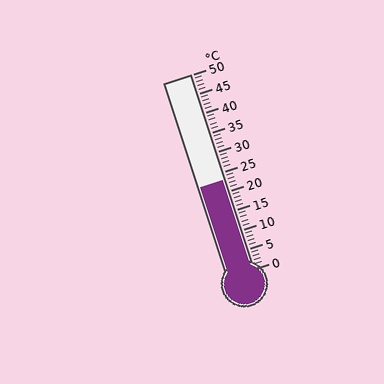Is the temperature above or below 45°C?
The temperature is below 45°C.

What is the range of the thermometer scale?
The thermometer scale ranges from 0°C to 50°C.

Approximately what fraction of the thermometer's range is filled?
The thermometer is filled to approximately 45% of its range.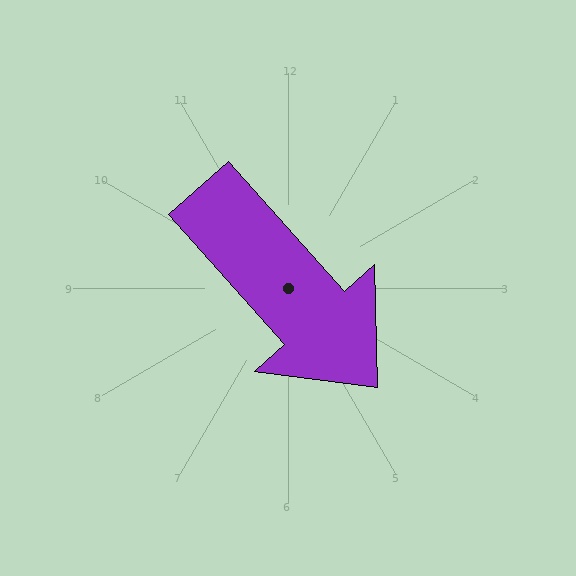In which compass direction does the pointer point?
Southeast.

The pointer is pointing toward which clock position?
Roughly 5 o'clock.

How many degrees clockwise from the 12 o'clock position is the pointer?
Approximately 138 degrees.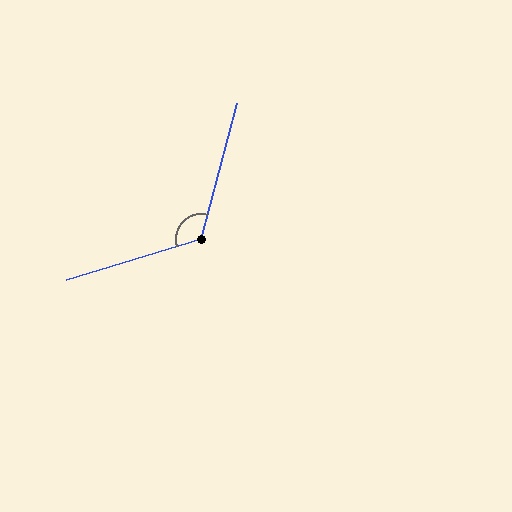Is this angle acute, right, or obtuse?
It is obtuse.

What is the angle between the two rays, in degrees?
Approximately 122 degrees.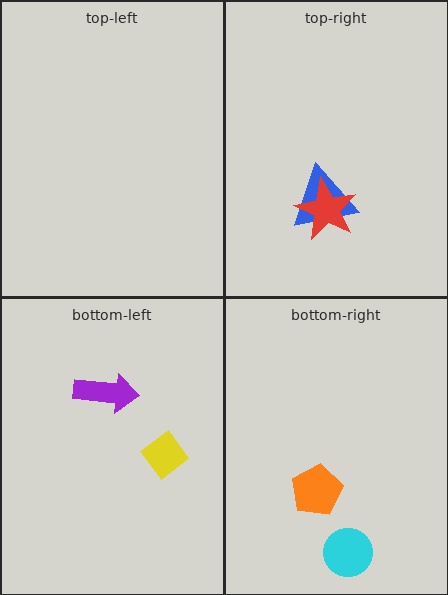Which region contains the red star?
The top-right region.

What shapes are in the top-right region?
The blue triangle, the red star.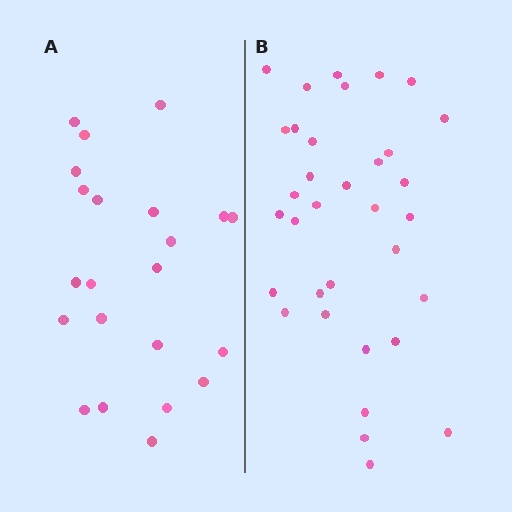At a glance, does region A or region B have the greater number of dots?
Region B (the right region) has more dots.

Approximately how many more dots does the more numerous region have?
Region B has roughly 12 or so more dots than region A.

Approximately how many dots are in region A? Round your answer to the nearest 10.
About 20 dots. (The exact count is 22, which rounds to 20.)